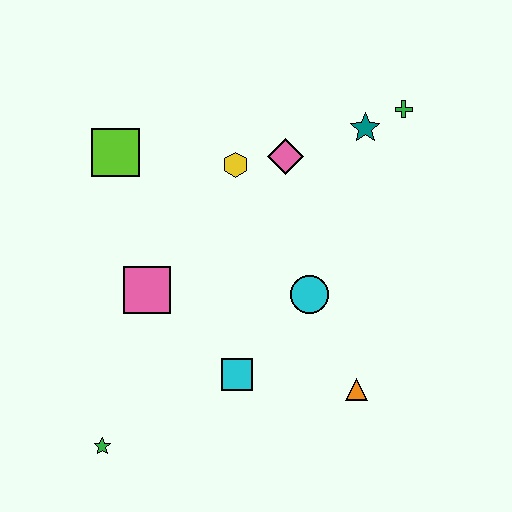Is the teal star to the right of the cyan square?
Yes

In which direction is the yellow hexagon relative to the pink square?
The yellow hexagon is above the pink square.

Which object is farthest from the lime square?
The orange triangle is farthest from the lime square.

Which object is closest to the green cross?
The teal star is closest to the green cross.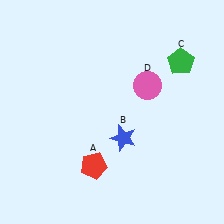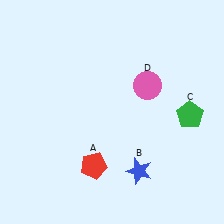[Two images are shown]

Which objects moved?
The objects that moved are: the blue star (B), the green pentagon (C).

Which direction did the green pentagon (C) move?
The green pentagon (C) moved down.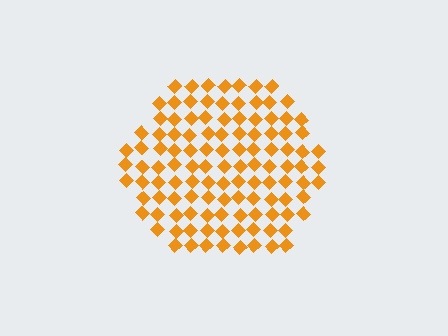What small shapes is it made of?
It is made of small diamonds.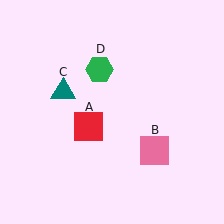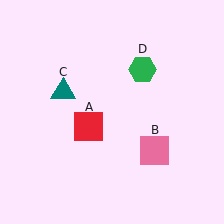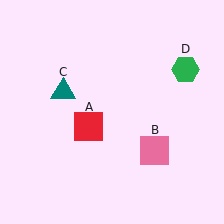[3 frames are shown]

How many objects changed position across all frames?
1 object changed position: green hexagon (object D).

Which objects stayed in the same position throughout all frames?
Red square (object A) and pink square (object B) and teal triangle (object C) remained stationary.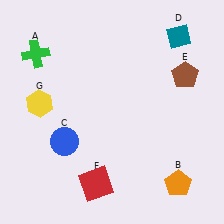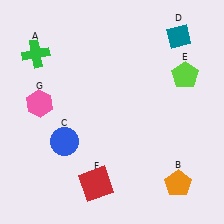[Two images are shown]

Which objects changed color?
E changed from brown to lime. G changed from yellow to pink.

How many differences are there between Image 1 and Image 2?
There are 2 differences between the two images.